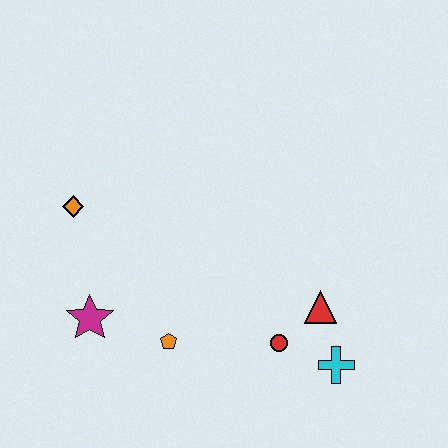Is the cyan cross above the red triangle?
No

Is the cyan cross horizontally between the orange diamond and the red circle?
No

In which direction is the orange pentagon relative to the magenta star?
The orange pentagon is to the right of the magenta star.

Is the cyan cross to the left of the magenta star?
No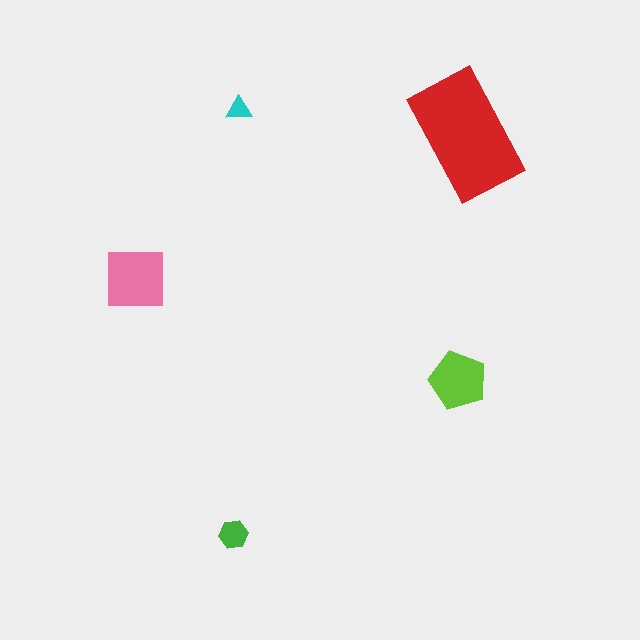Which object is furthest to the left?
The pink square is leftmost.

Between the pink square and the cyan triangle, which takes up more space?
The pink square.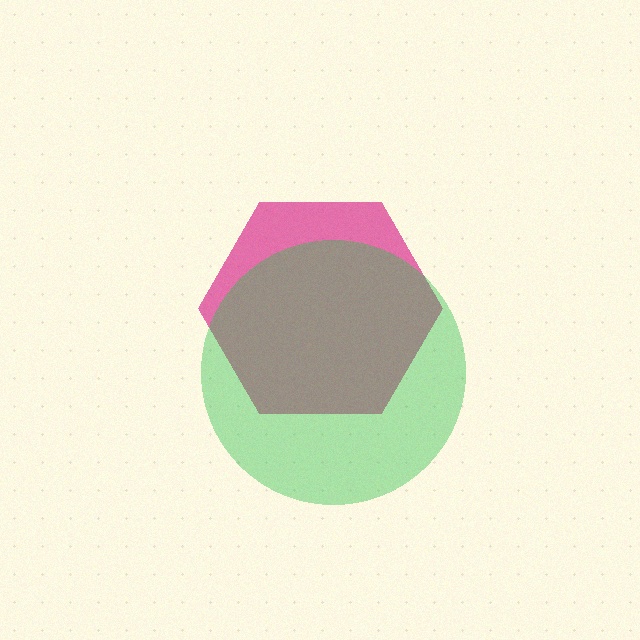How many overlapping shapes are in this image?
There are 2 overlapping shapes in the image.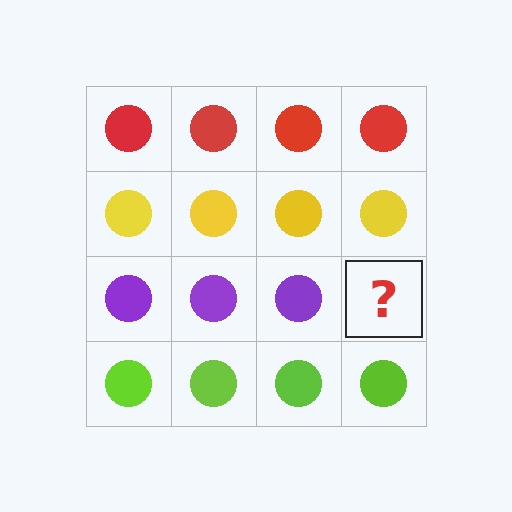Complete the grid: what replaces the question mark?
The question mark should be replaced with a purple circle.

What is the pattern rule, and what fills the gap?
The rule is that each row has a consistent color. The gap should be filled with a purple circle.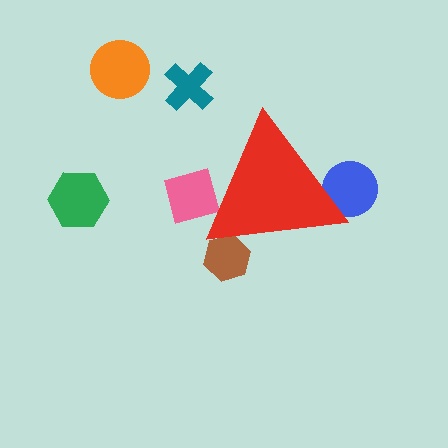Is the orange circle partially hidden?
No, the orange circle is fully visible.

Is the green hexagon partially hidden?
No, the green hexagon is fully visible.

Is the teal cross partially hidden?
No, the teal cross is fully visible.